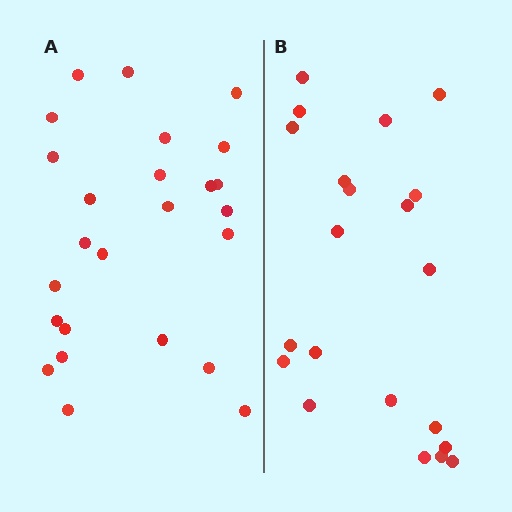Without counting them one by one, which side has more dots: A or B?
Region A (the left region) has more dots.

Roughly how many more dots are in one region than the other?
Region A has about 4 more dots than region B.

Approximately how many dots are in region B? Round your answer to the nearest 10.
About 20 dots. (The exact count is 21, which rounds to 20.)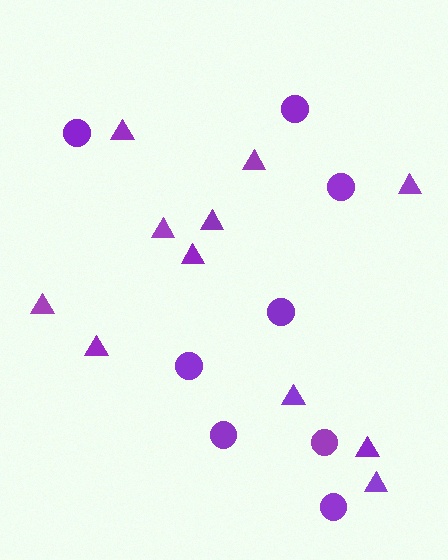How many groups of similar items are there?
There are 2 groups: one group of triangles (11) and one group of circles (8).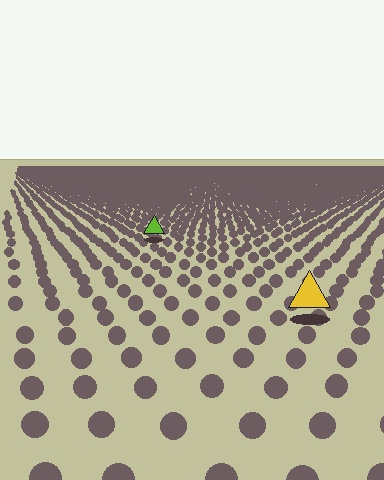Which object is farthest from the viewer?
The lime triangle is farthest from the viewer. It appears smaller and the ground texture around it is denser.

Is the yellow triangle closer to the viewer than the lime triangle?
Yes. The yellow triangle is closer — you can tell from the texture gradient: the ground texture is coarser near it.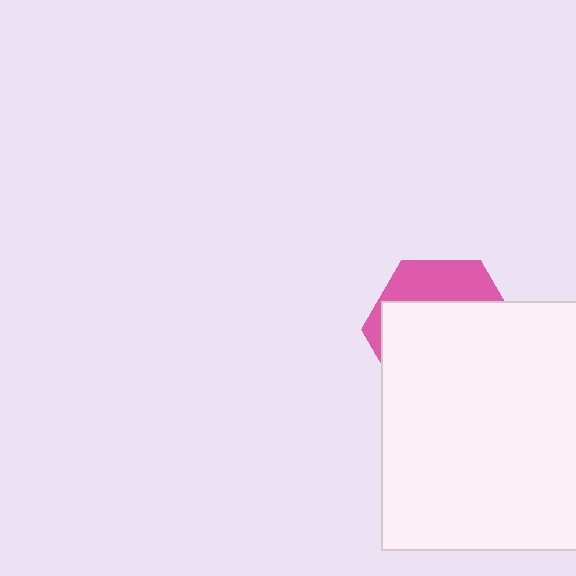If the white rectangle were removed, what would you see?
You would see the complete pink hexagon.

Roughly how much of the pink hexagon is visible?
A small part of it is visible (roughly 30%).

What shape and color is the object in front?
The object in front is a white rectangle.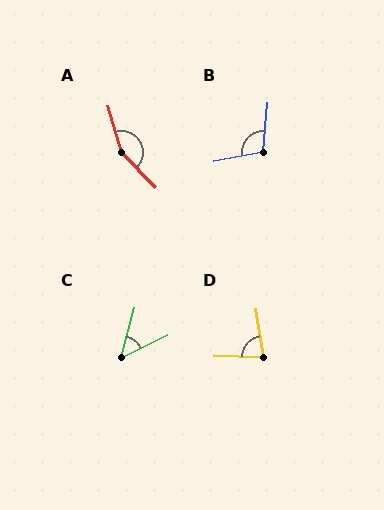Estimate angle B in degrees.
Approximately 105 degrees.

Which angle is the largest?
A, at approximately 152 degrees.